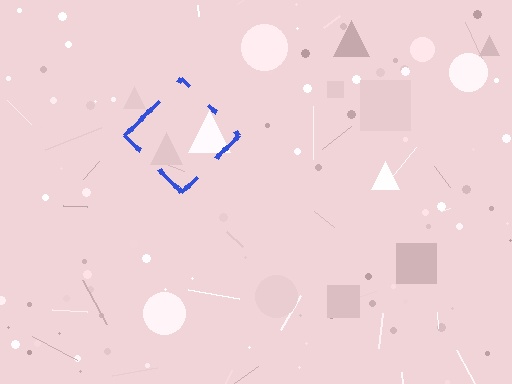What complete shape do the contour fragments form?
The contour fragments form a diamond.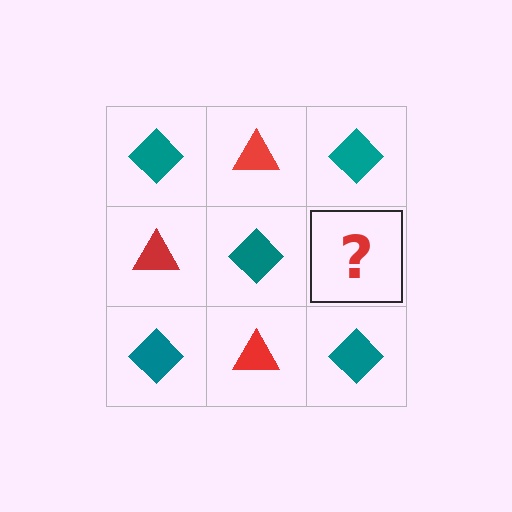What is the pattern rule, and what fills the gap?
The rule is that it alternates teal diamond and red triangle in a checkerboard pattern. The gap should be filled with a red triangle.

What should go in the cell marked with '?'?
The missing cell should contain a red triangle.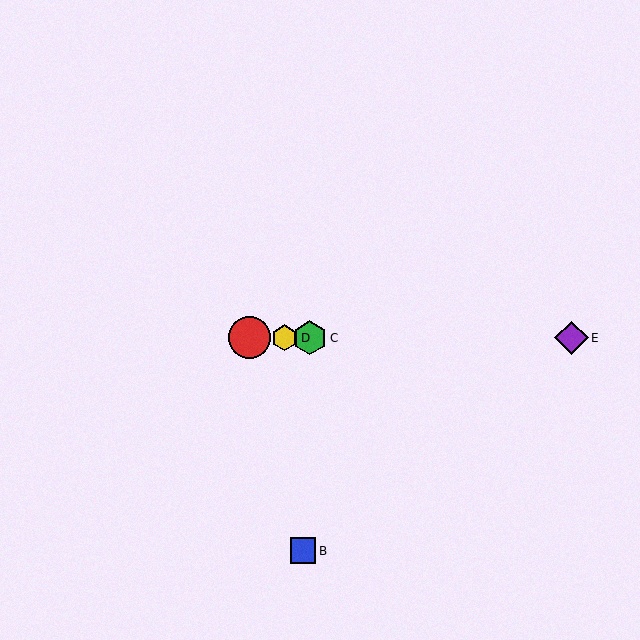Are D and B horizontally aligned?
No, D is at y≈338 and B is at y≈551.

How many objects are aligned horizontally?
4 objects (A, C, D, E) are aligned horizontally.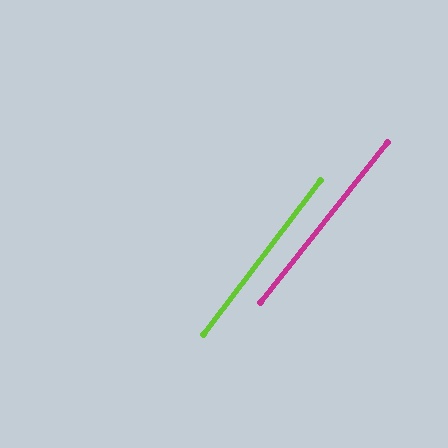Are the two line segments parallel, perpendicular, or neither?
Parallel — their directions differ by only 1.4°.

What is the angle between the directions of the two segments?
Approximately 1 degree.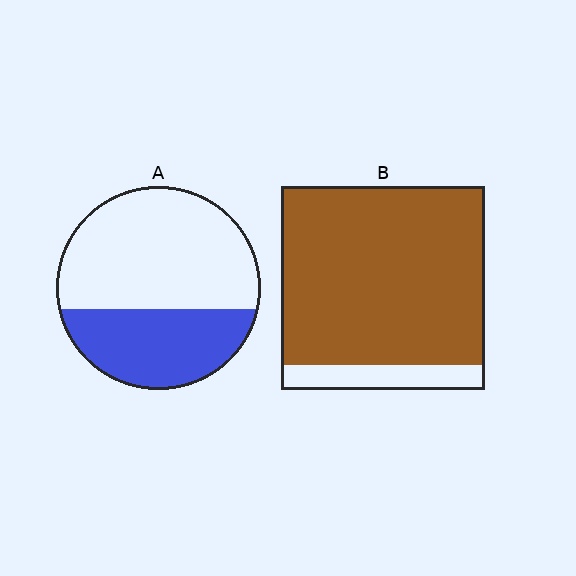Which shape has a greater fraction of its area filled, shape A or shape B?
Shape B.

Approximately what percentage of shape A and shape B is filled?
A is approximately 35% and B is approximately 90%.